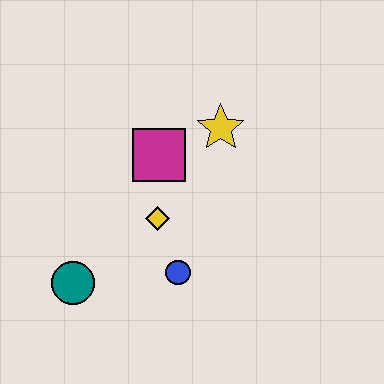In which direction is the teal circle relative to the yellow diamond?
The teal circle is to the left of the yellow diamond.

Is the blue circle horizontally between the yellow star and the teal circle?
Yes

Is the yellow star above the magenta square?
Yes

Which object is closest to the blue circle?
The yellow diamond is closest to the blue circle.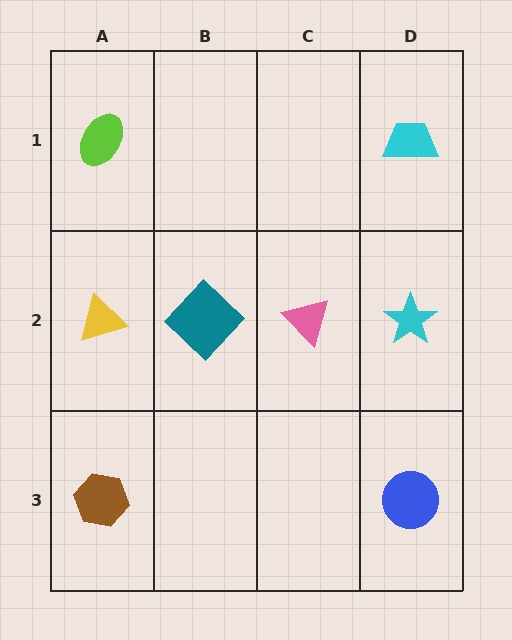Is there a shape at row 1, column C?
No, that cell is empty.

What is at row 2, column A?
A yellow triangle.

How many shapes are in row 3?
2 shapes.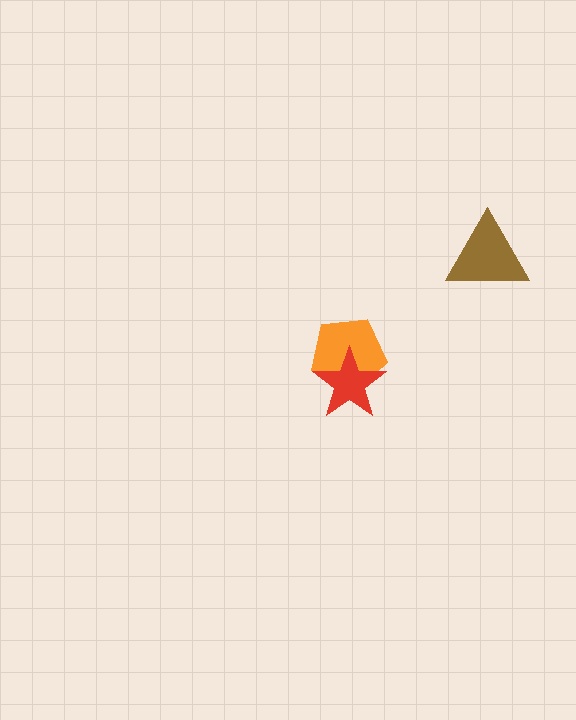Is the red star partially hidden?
No, no other shape covers it.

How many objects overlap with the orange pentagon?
1 object overlaps with the orange pentagon.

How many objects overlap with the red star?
1 object overlaps with the red star.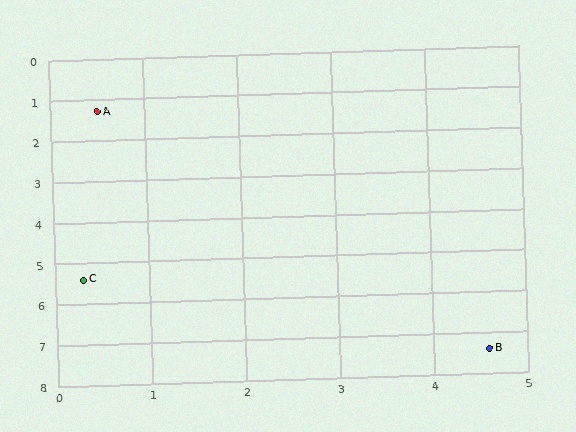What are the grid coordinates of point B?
Point B is at approximately (4.6, 7.4).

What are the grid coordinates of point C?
Point C is at approximately (0.3, 5.4).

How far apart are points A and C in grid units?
Points A and C are about 4.1 grid units apart.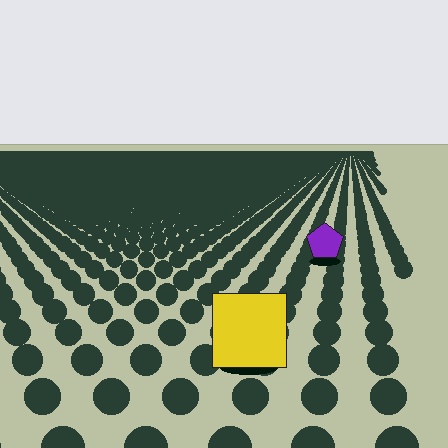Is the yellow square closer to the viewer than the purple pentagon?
Yes. The yellow square is closer — you can tell from the texture gradient: the ground texture is coarser near it.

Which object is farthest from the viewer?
The purple pentagon is farthest from the viewer. It appears smaller and the ground texture around it is denser.